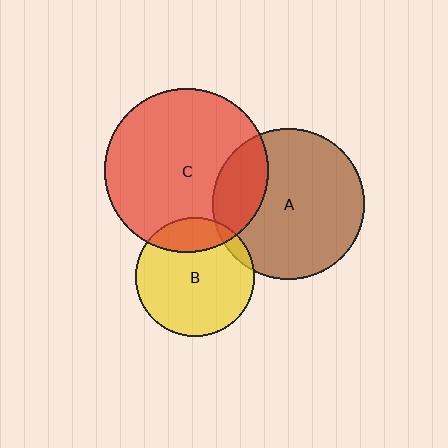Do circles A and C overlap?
Yes.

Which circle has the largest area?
Circle C (red).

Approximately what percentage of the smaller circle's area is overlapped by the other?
Approximately 25%.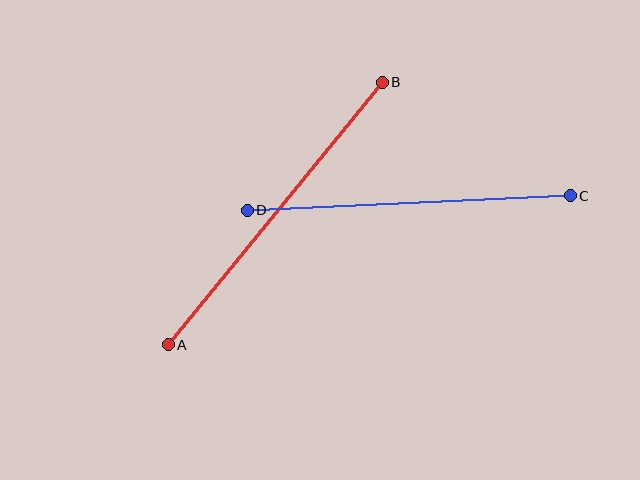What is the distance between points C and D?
The distance is approximately 324 pixels.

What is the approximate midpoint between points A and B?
The midpoint is at approximately (275, 213) pixels.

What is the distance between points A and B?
The distance is approximately 338 pixels.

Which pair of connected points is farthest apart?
Points A and B are farthest apart.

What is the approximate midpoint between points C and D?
The midpoint is at approximately (409, 203) pixels.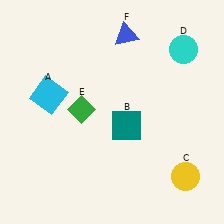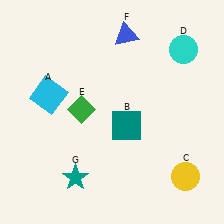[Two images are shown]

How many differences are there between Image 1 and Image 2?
There is 1 difference between the two images.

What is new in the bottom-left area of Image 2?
A teal star (G) was added in the bottom-left area of Image 2.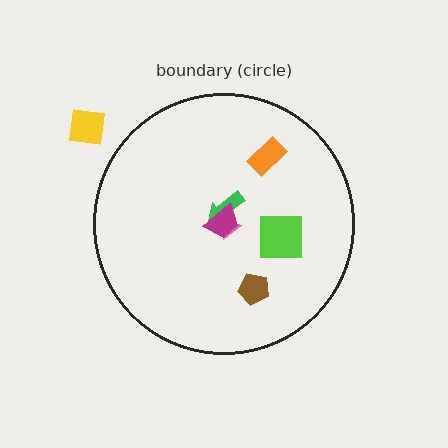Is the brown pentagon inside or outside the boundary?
Inside.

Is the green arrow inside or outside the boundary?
Inside.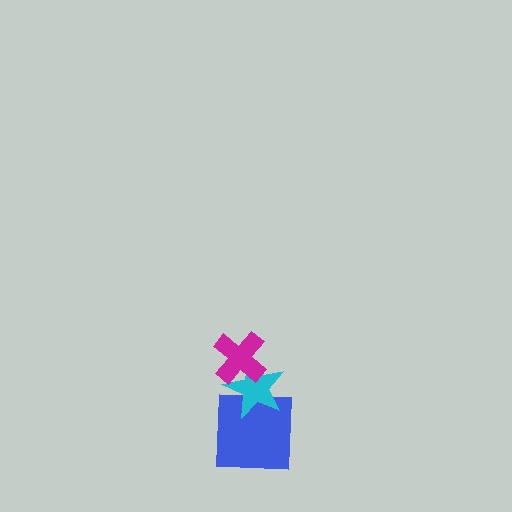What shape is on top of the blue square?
The cyan star is on top of the blue square.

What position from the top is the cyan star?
The cyan star is 2nd from the top.